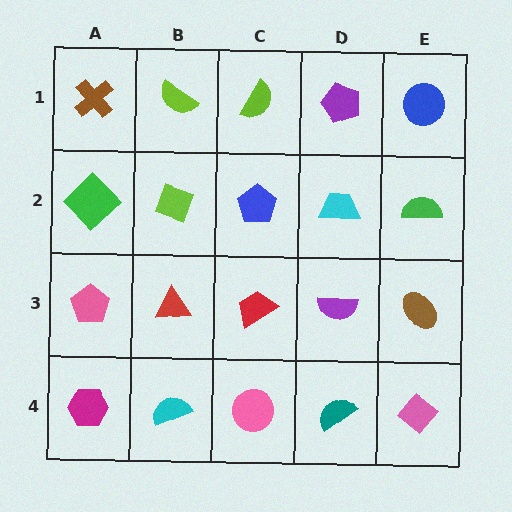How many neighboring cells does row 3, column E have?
3.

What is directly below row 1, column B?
A lime diamond.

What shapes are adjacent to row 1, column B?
A lime diamond (row 2, column B), a brown cross (row 1, column A), a lime semicircle (row 1, column C).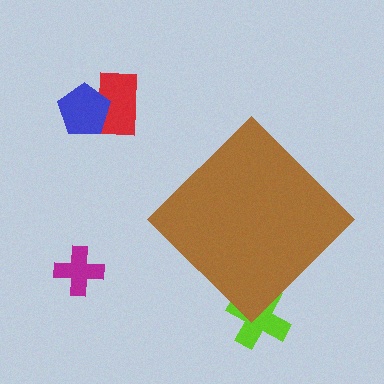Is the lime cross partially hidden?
Yes, the lime cross is partially hidden behind the brown diamond.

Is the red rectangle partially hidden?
No, the red rectangle is fully visible.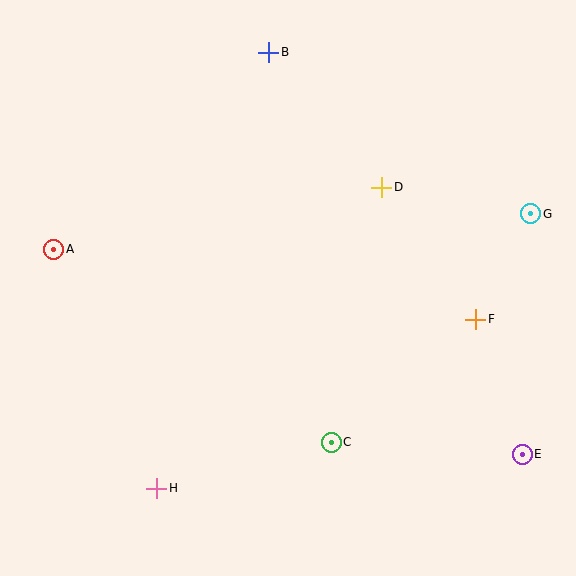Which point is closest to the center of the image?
Point D at (382, 187) is closest to the center.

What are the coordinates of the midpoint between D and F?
The midpoint between D and F is at (429, 253).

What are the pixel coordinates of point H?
Point H is at (157, 488).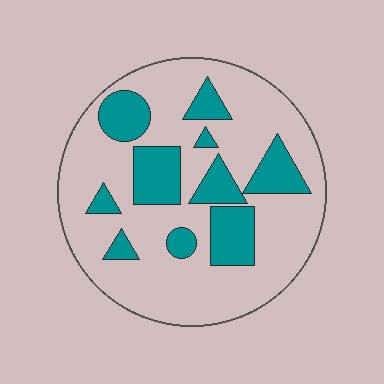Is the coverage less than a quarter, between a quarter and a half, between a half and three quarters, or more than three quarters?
Between a quarter and a half.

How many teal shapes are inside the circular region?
10.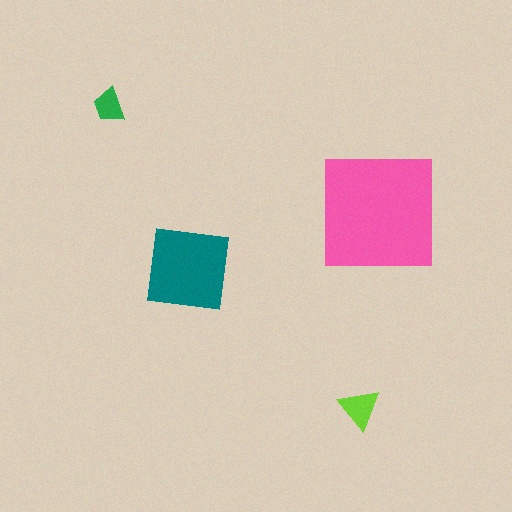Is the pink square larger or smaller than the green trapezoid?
Larger.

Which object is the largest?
The pink square.